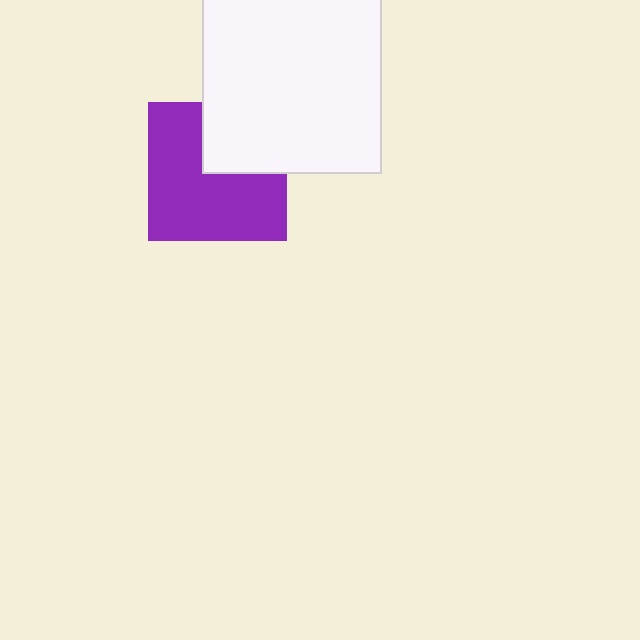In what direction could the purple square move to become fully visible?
The purple square could move toward the lower-left. That would shift it out from behind the white square entirely.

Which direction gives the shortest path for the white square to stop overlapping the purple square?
Moving toward the upper-right gives the shortest separation.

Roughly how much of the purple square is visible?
Most of it is visible (roughly 68%).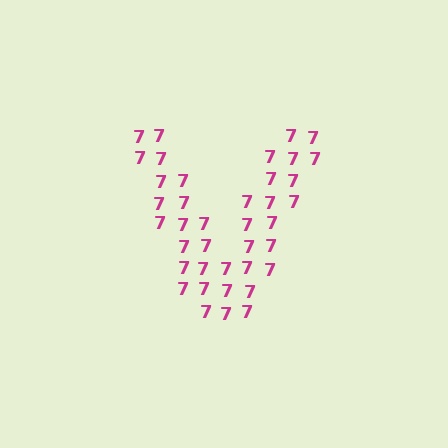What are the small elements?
The small elements are digit 7's.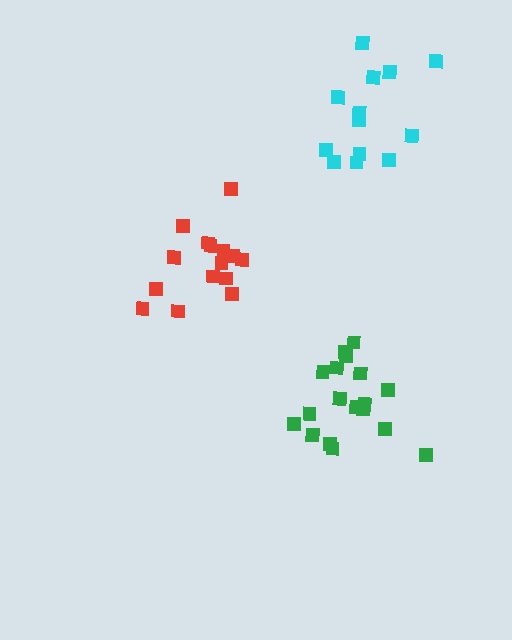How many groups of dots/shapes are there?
There are 3 groups.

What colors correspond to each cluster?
The clusters are colored: red, cyan, green.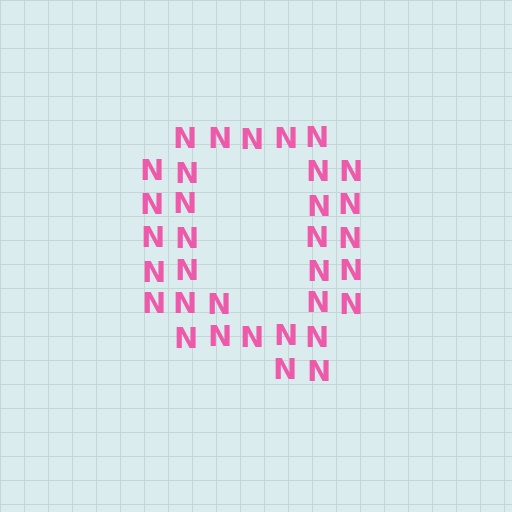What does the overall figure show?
The overall figure shows the letter Q.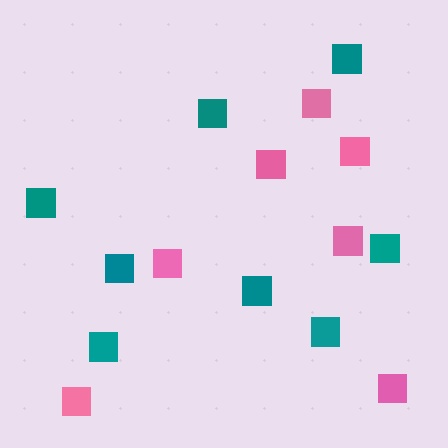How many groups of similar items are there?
There are 2 groups: one group of teal squares (8) and one group of pink squares (7).